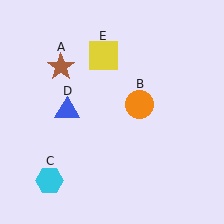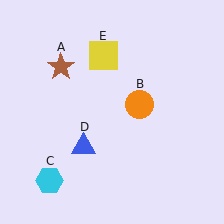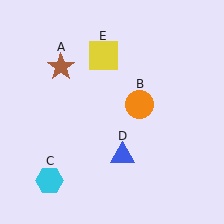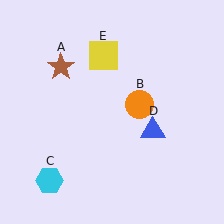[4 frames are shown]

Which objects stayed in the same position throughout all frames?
Brown star (object A) and orange circle (object B) and cyan hexagon (object C) and yellow square (object E) remained stationary.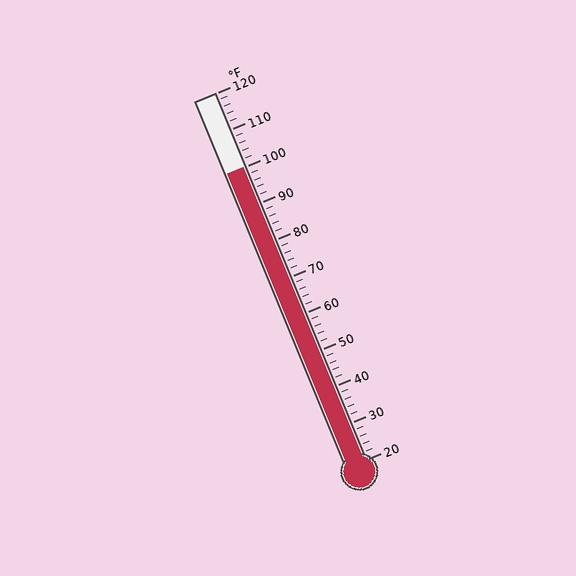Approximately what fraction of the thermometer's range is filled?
The thermometer is filled to approximately 80% of its range.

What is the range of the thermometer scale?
The thermometer scale ranges from 20°F to 120°F.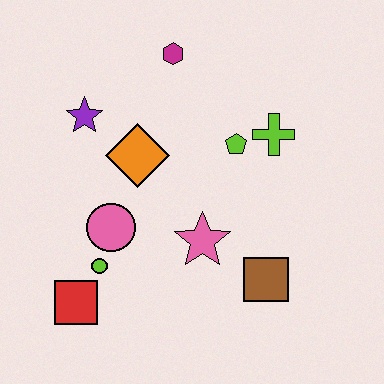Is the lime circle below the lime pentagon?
Yes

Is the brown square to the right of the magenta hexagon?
Yes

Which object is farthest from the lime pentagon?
The red square is farthest from the lime pentagon.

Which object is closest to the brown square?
The pink star is closest to the brown square.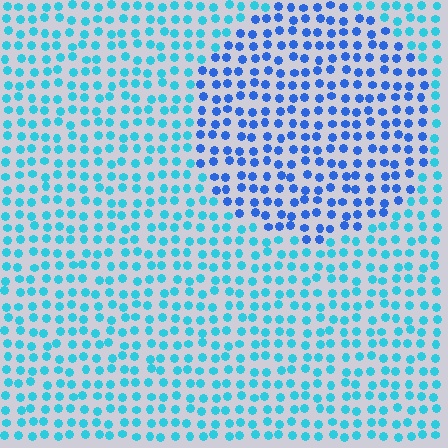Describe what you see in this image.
The image is filled with small cyan elements in a uniform arrangement. A circle-shaped region is visible where the elements are tinted to a slightly different hue, forming a subtle color boundary.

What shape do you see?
I see a circle.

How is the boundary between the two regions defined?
The boundary is defined purely by a slight shift in hue (about 34 degrees). Spacing, size, and orientation are identical on both sides.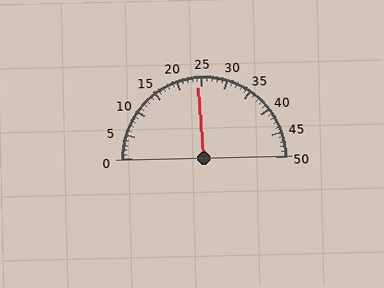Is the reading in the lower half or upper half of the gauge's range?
The reading is in the lower half of the range (0 to 50).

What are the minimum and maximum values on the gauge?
The gauge ranges from 0 to 50.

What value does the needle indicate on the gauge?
The needle indicates approximately 24.